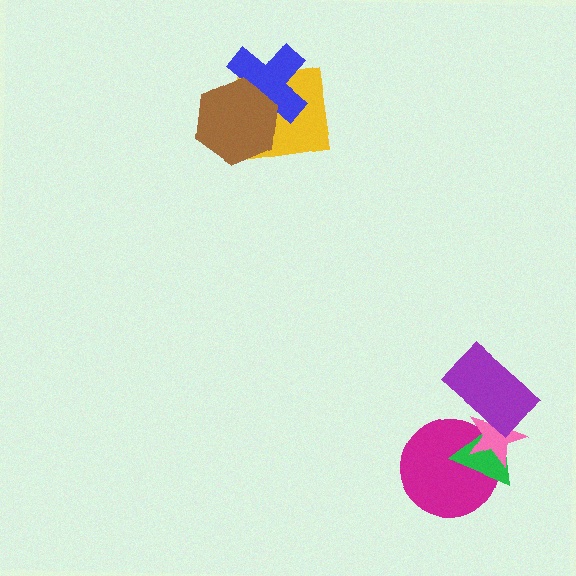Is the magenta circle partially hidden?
Yes, it is partially covered by another shape.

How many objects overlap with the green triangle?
3 objects overlap with the green triangle.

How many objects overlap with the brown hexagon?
2 objects overlap with the brown hexagon.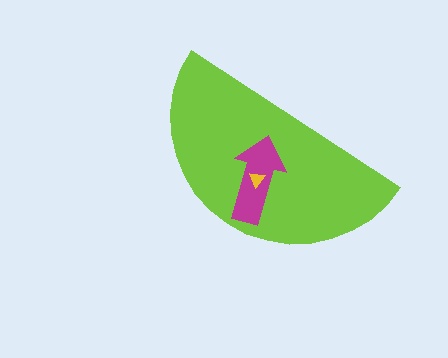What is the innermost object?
The yellow triangle.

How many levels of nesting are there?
3.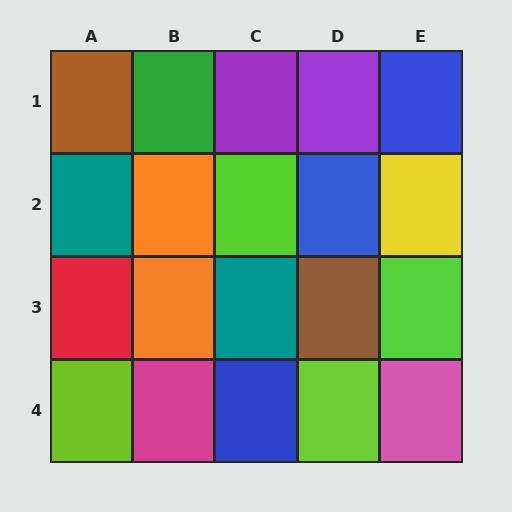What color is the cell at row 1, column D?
Purple.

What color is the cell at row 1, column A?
Brown.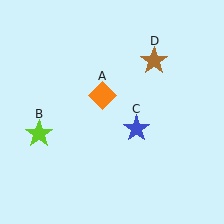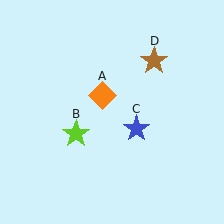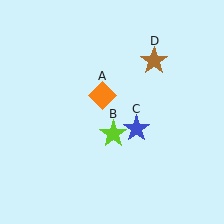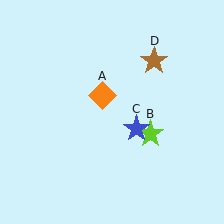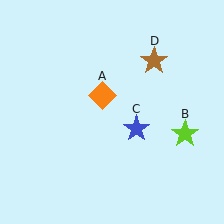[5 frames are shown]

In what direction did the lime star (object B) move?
The lime star (object B) moved right.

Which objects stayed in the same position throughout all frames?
Orange diamond (object A) and blue star (object C) and brown star (object D) remained stationary.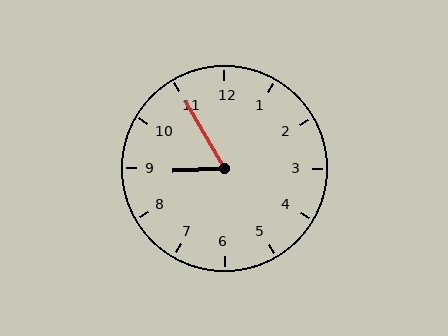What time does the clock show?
8:55.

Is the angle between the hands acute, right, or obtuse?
It is acute.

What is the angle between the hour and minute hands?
Approximately 62 degrees.